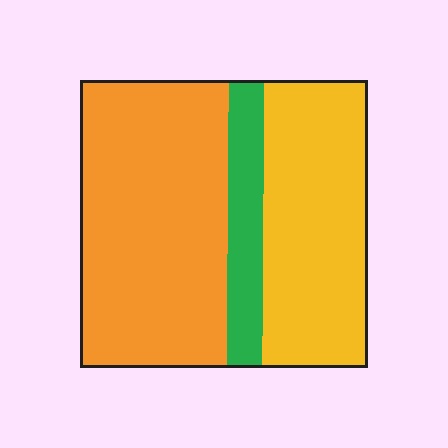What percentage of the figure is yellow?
Yellow covers 36% of the figure.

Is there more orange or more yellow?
Orange.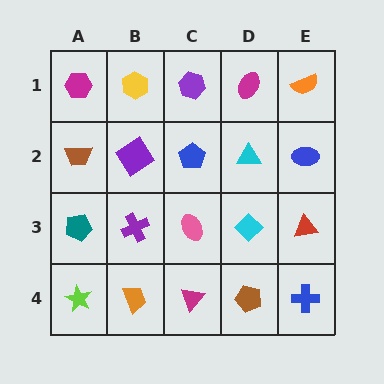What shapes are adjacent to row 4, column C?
A pink ellipse (row 3, column C), an orange trapezoid (row 4, column B), a brown pentagon (row 4, column D).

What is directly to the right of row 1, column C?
A magenta ellipse.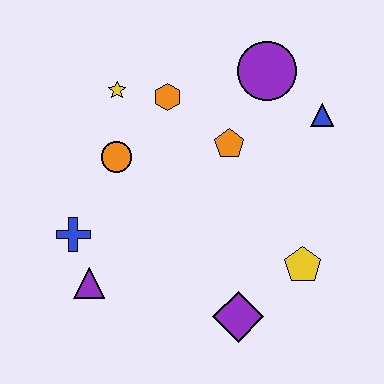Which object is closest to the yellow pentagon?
The purple diamond is closest to the yellow pentagon.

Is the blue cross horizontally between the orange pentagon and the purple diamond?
No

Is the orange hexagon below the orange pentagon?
No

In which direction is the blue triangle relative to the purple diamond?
The blue triangle is above the purple diamond.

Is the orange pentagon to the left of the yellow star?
No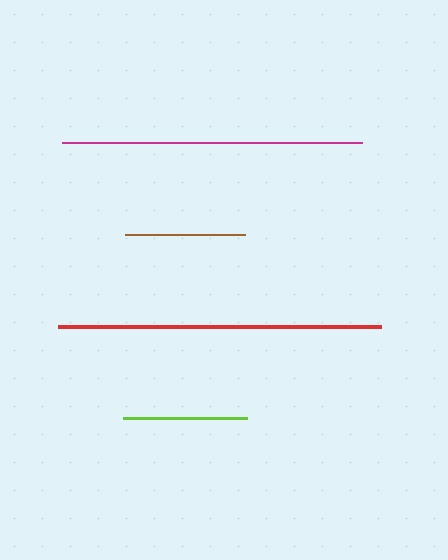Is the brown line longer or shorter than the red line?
The red line is longer than the brown line.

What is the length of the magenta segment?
The magenta segment is approximately 299 pixels long.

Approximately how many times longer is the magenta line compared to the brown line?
The magenta line is approximately 2.5 times the length of the brown line.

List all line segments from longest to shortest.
From longest to shortest: red, magenta, lime, brown.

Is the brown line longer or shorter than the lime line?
The lime line is longer than the brown line.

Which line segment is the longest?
The red line is the longest at approximately 323 pixels.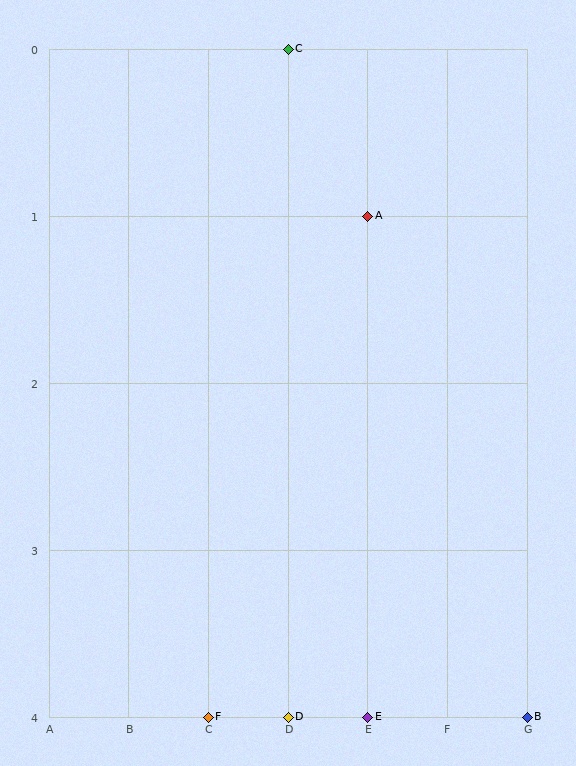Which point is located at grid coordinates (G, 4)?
Point B is at (G, 4).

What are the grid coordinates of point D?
Point D is at grid coordinates (D, 4).